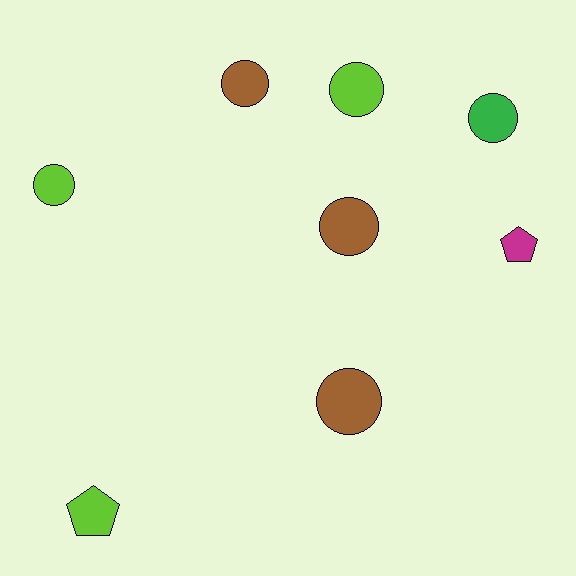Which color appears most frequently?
Lime, with 3 objects.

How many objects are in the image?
There are 8 objects.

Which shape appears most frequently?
Circle, with 6 objects.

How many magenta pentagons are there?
There is 1 magenta pentagon.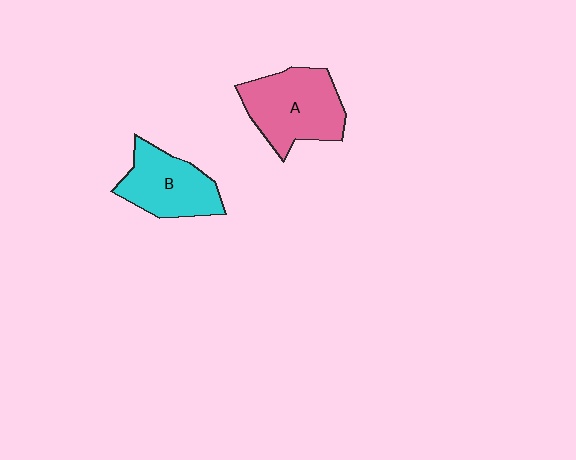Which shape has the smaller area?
Shape B (cyan).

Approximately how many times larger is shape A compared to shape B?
Approximately 1.2 times.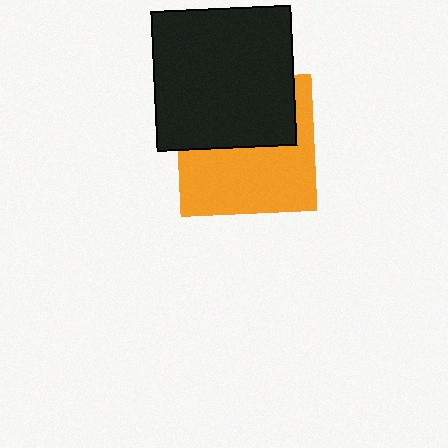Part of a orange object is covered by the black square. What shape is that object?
It is a square.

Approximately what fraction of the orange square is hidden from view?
Roughly 46% of the orange square is hidden behind the black square.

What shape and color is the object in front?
The object in front is a black square.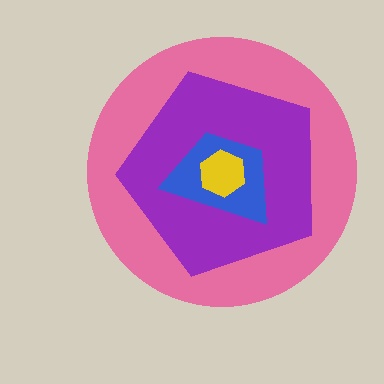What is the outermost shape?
The pink circle.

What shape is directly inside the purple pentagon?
The blue trapezoid.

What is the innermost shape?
The yellow hexagon.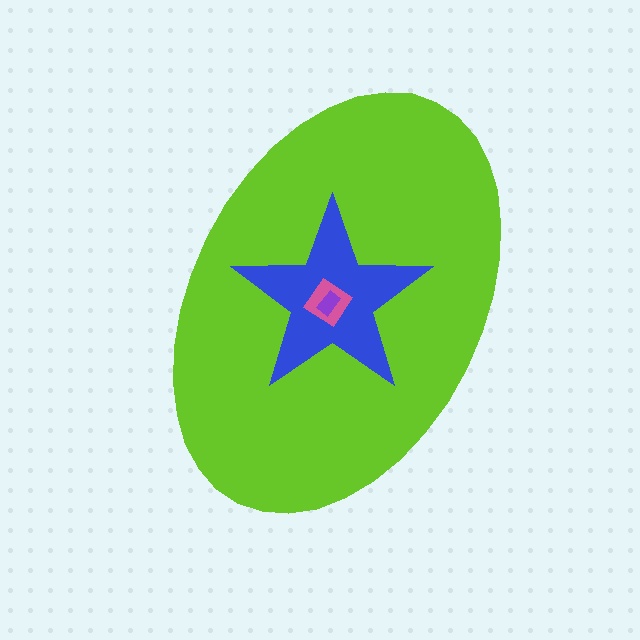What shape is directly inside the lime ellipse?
The blue star.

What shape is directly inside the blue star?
The pink diamond.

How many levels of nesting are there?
4.